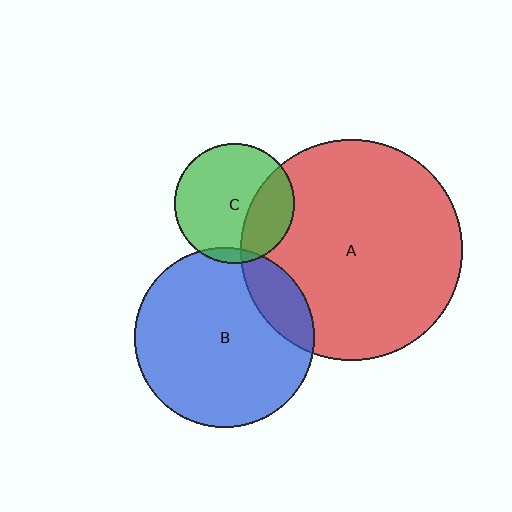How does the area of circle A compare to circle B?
Approximately 1.5 times.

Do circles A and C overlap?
Yes.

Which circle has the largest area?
Circle A (red).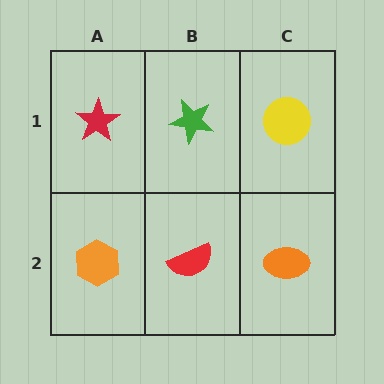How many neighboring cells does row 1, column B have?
3.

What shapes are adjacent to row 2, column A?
A red star (row 1, column A), a red semicircle (row 2, column B).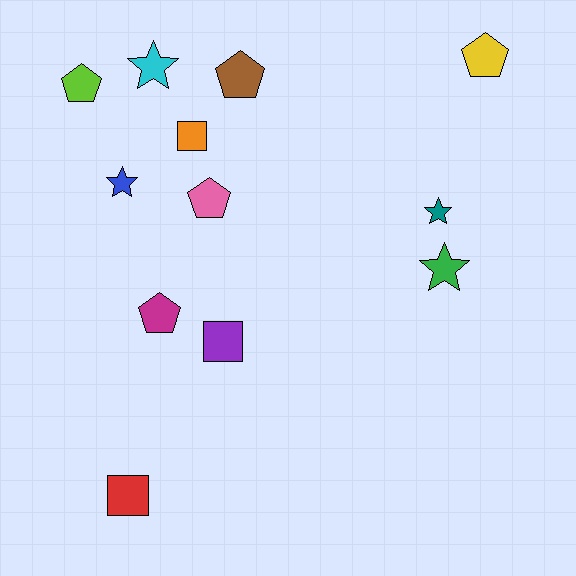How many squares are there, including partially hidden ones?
There are 3 squares.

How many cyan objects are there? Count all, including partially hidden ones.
There is 1 cyan object.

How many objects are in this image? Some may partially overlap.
There are 12 objects.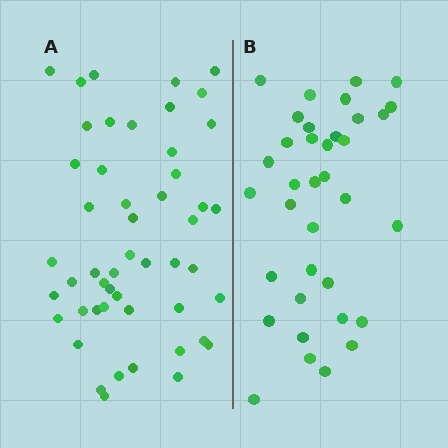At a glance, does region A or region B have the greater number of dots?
Region A (the left region) has more dots.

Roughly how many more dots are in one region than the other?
Region A has approximately 15 more dots than region B.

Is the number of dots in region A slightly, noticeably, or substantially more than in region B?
Region A has noticeably more, but not dramatically so. The ratio is roughly 1.4 to 1.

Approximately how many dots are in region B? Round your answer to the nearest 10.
About 40 dots. (The exact count is 36, which rounds to 40.)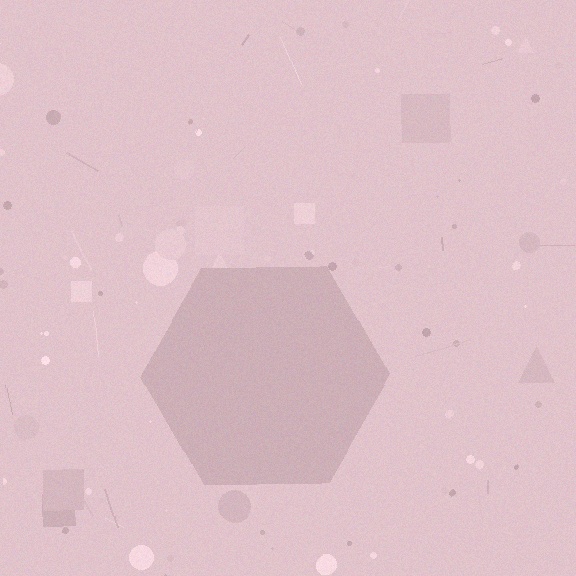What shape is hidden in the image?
A hexagon is hidden in the image.